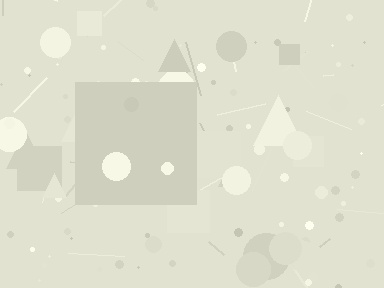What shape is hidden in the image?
A square is hidden in the image.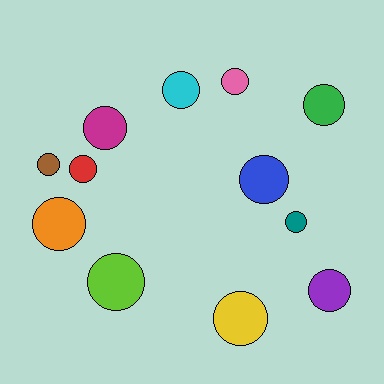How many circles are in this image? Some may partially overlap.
There are 12 circles.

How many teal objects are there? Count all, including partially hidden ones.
There is 1 teal object.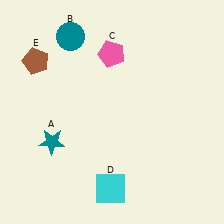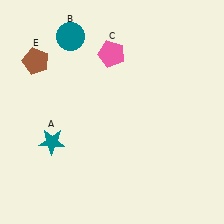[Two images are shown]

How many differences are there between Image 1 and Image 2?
There is 1 difference between the two images.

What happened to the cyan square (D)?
The cyan square (D) was removed in Image 2. It was in the bottom-left area of Image 1.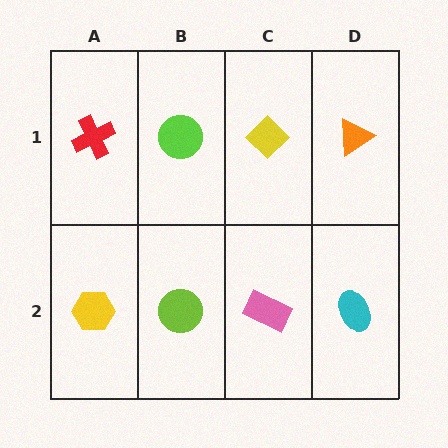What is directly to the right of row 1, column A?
A lime circle.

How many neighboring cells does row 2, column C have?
3.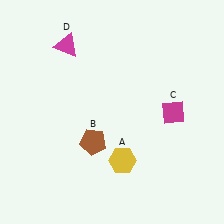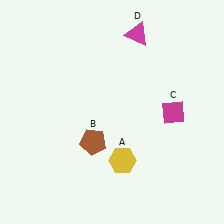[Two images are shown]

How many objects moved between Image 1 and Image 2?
1 object moved between the two images.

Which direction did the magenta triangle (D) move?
The magenta triangle (D) moved right.